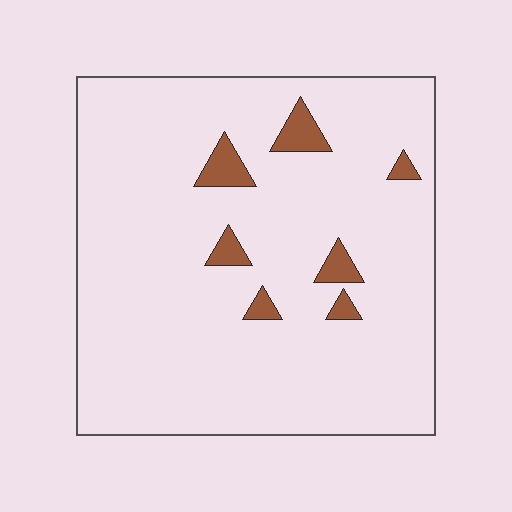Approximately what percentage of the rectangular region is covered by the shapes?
Approximately 5%.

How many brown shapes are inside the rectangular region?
7.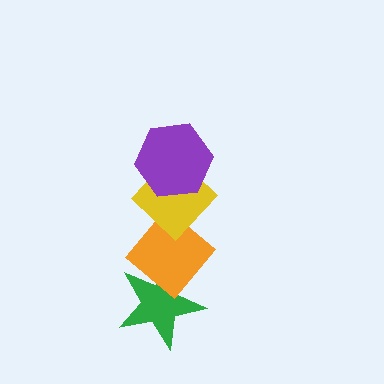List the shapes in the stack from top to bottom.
From top to bottom: the purple hexagon, the yellow diamond, the orange diamond, the green star.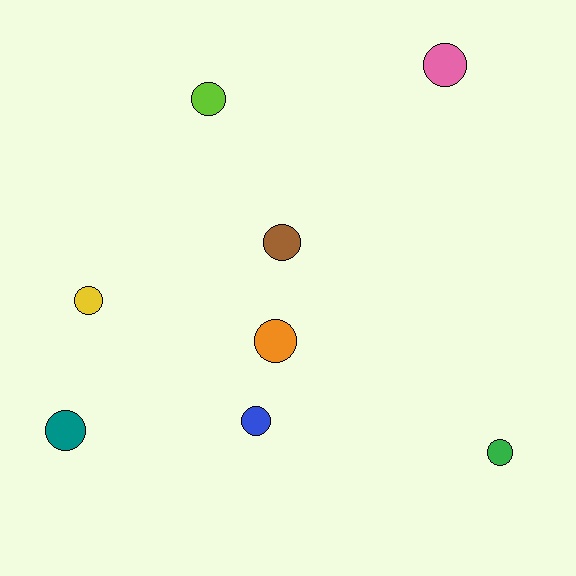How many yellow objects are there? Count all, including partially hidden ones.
There is 1 yellow object.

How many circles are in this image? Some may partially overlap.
There are 8 circles.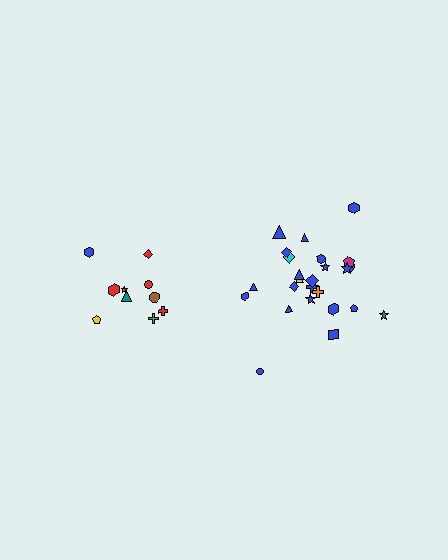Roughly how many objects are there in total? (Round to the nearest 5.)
Roughly 35 objects in total.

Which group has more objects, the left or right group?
The right group.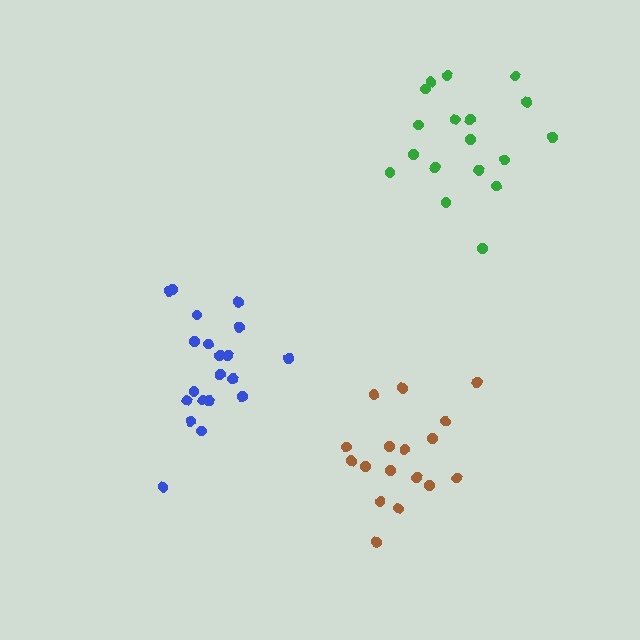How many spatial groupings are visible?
There are 3 spatial groupings.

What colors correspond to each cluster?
The clusters are colored: brown, blue, green.